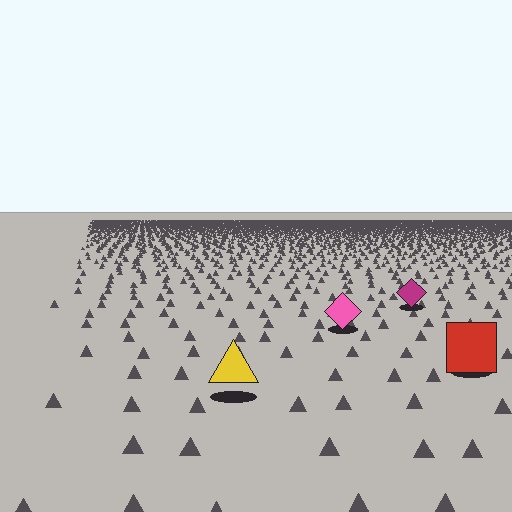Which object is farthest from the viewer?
The magenta diamond is farthest from the viewer. It appears smaller and the ground texture around it is denser.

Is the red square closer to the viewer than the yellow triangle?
No. The yellow triangle is closer — you can tell from the texture gradient: the ground texture is coarser near it.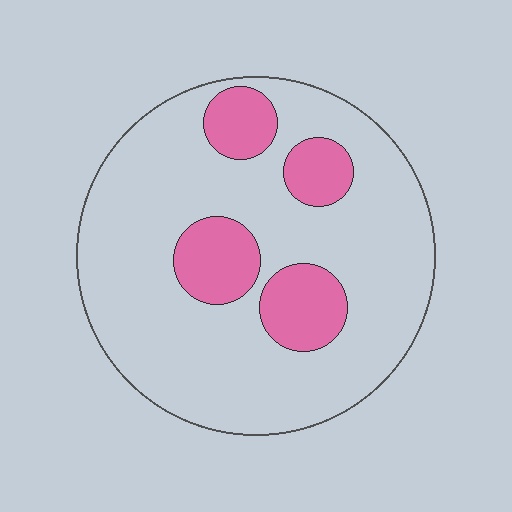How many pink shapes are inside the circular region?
4.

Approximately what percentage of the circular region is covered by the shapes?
Approximately 20%.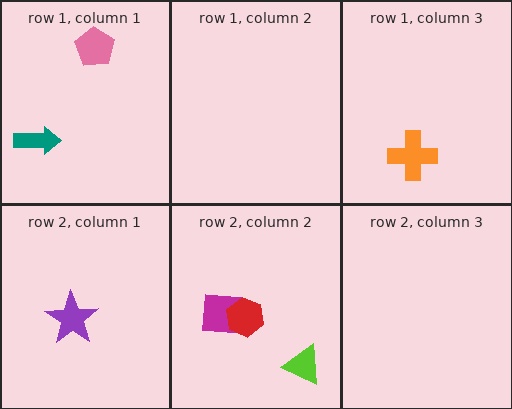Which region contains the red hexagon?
The row 2, column 2 region.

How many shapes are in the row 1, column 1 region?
2.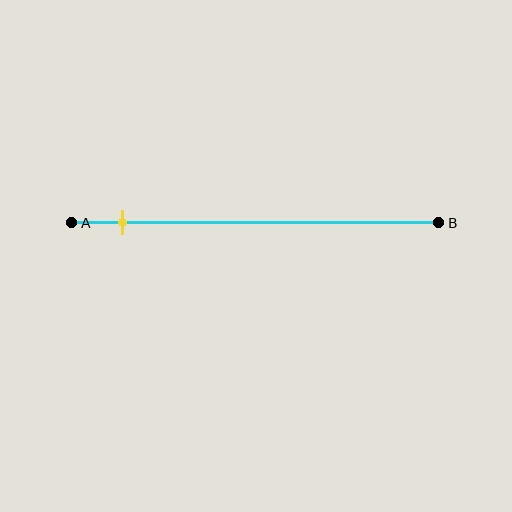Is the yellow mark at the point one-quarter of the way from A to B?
No, the mark is at about 15% from A, not at the 25% one-quarter point.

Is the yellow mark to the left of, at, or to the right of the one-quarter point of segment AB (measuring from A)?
The yellow mark is to the left of the one-quarter point of segment AB.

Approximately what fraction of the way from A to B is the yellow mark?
The yellow mark is approximately 15% of the way from A to B.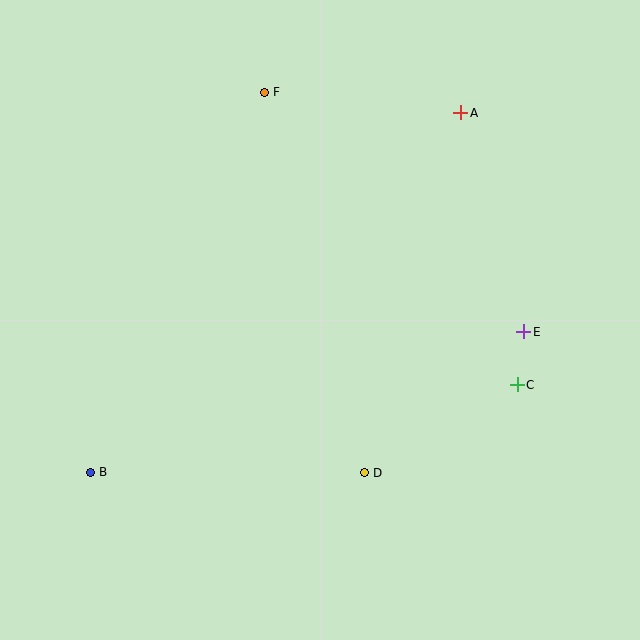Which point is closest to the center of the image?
Point D at (364, 473) is closest to the center.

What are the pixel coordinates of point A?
Point A is at (461, 113).